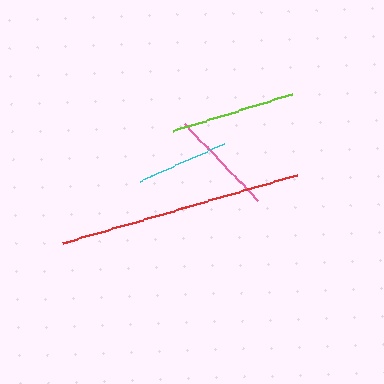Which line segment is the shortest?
The cyan line is the shortest at approximately 92 pixels.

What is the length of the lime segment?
The lime segment is approximately 124 pixels long.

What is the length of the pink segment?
The pink segment is approximately 106 pixels long.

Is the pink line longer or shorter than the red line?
The red line is longer than the pink line.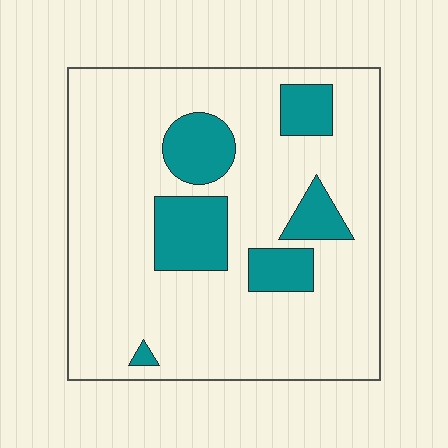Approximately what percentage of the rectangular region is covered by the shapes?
Approximately 20%.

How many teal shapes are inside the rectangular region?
6.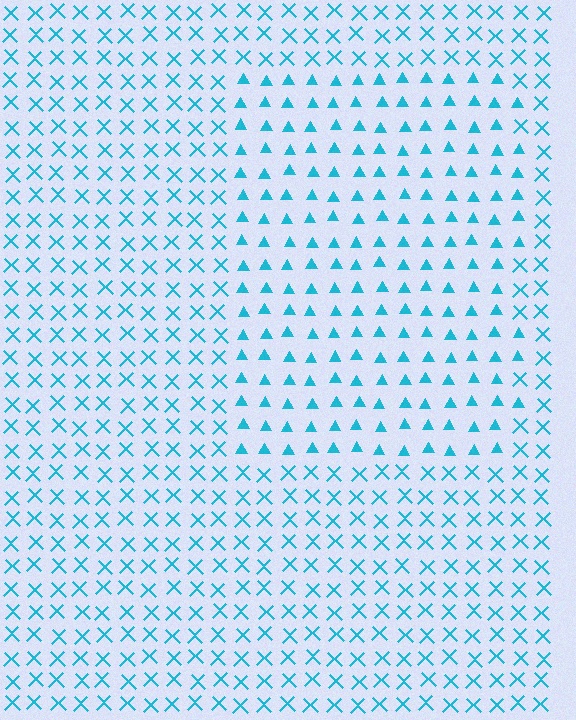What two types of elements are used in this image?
The image uses triangles inside the rectangle region and X marks outside it.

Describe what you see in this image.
The image is filled with small cyan elements arranged in a uniform grid. A rectangle-shaped region contains triangles, while the surrounding area contains X marks. The boundary is defined purely by the change in element shape.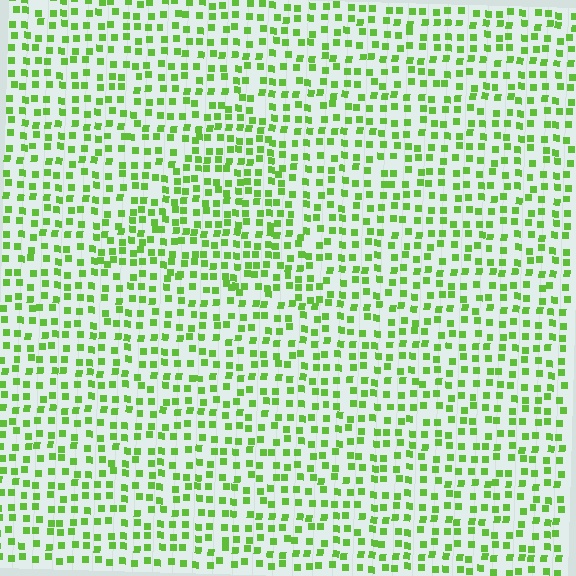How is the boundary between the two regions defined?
The boundary is defined by a change in element density (approximately 1.4x ratio). All elements are the same color, size, and shape.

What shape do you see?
I see a triangle.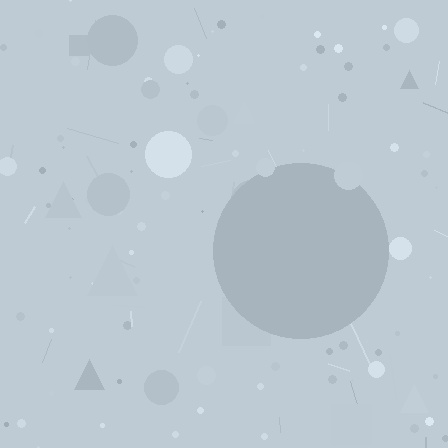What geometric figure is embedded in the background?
A circle is embedded in the background.